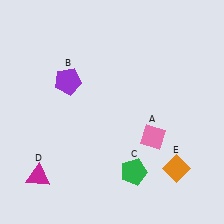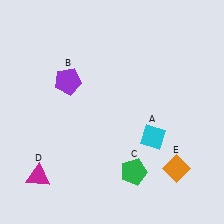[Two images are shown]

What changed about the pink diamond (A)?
In Image 1, A is pink. In Image 2, it changed to cyan.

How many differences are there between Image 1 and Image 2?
There is 1 difference between the two images.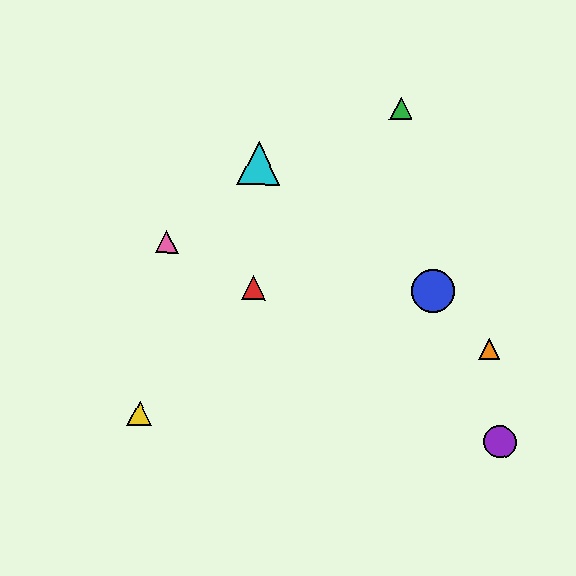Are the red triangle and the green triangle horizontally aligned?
No, the red triangle is at y≈287 and the green triangle is at y≈109.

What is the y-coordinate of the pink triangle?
The pink triangle is at y≈242.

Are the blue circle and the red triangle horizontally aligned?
Yes, both are at y≈291.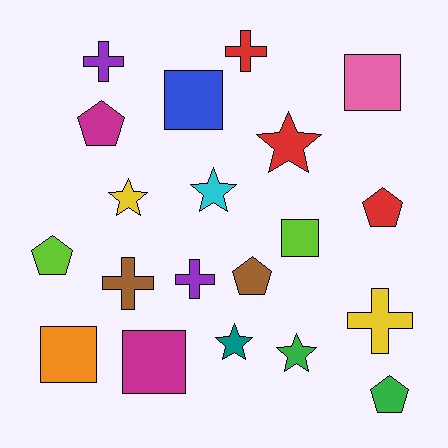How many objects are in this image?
There are 20 objects.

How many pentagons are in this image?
There are 5 pentagons.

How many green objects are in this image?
There are 2 green objects.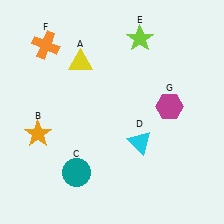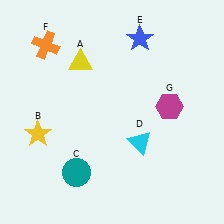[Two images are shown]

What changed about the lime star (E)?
In Image 1, E is lime. In Image 2, it changed to blue.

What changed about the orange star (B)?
In Image 1, B is orange. In Image 2, it changed to yellow.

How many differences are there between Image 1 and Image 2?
There are 2 differences between the two images.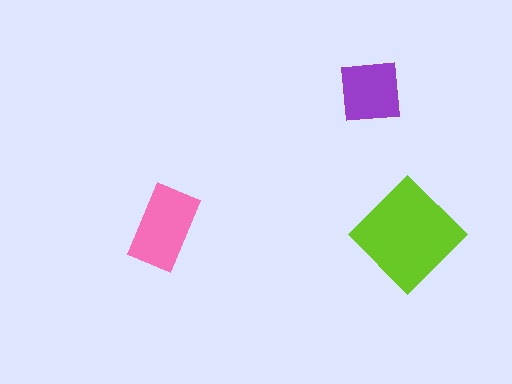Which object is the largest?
The lime diamond.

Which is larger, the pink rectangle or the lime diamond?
The lime diamond.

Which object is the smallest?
The purple square.